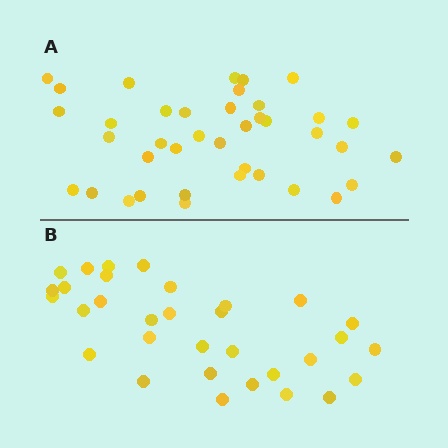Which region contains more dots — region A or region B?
Region A (the top region) has more dots.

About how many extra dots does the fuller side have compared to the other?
Region A has roughly 8 or so more dots than region B.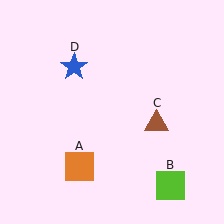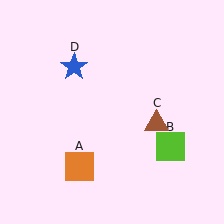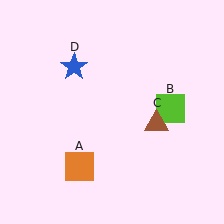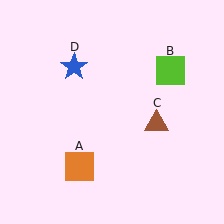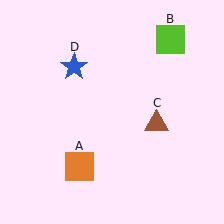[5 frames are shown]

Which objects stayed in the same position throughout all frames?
Orange square (object A) and brown triangle (object C) and blue star (object D) remained stationary.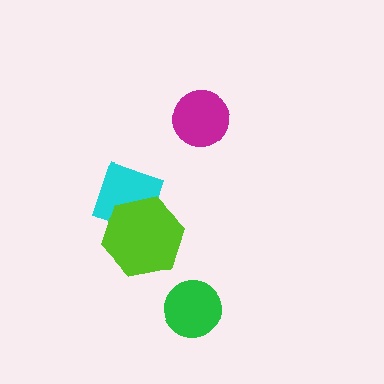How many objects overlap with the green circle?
0 objects overlap with the green circle.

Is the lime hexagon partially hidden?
No, no other shape covers it.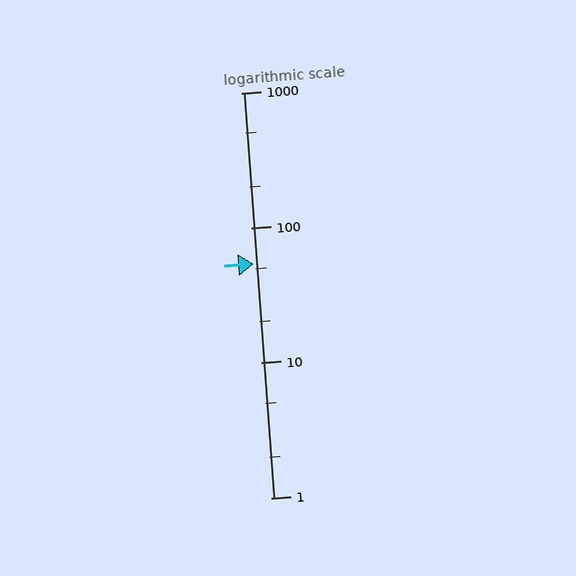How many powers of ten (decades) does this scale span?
The scale spans 3 decades, from 1 to 1000.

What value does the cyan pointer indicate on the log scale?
The pointer indicates approximately 54.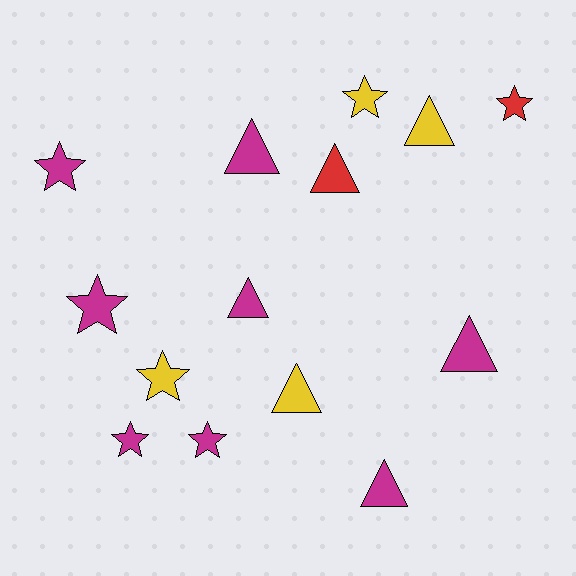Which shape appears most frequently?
Star, with 7 objects.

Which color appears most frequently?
Magenta, with 8 objects.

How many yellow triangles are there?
There are 2 yellow triangles.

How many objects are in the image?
There are 14 objects.